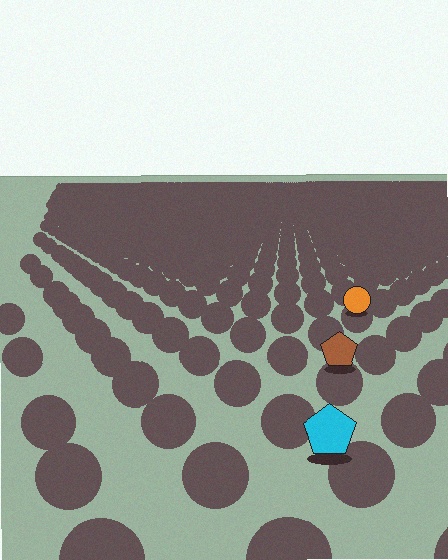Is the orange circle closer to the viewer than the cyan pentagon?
No. The cyan pentagon is closer — you can tell from the texture gradient: the ground texture is coarser near it.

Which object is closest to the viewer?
The cyan pentagon is closest. The texture marks near it are larger and more spread out.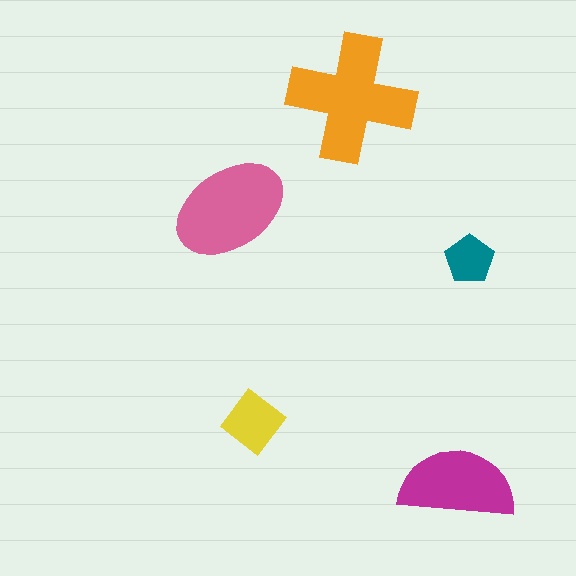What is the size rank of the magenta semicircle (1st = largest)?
3rd.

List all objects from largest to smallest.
The orange cross, the pink ellipse, the magenta semicircle, the yellow diamond, the teal pentagon.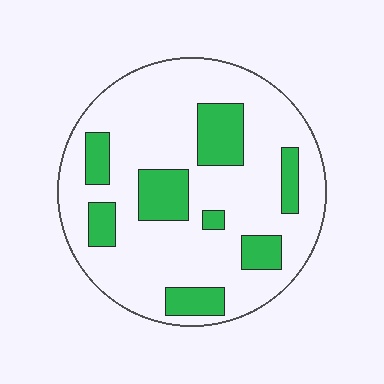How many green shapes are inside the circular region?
8.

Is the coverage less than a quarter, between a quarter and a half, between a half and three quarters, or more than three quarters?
Less than a quarter.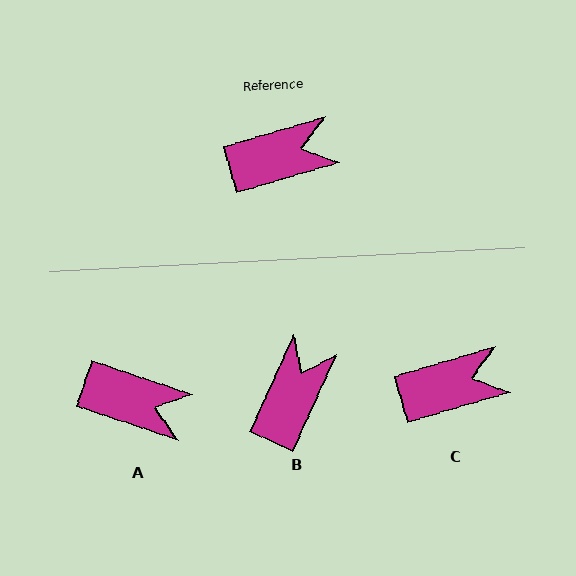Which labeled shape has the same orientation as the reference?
C.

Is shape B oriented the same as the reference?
No, it is off by about 49 degrees.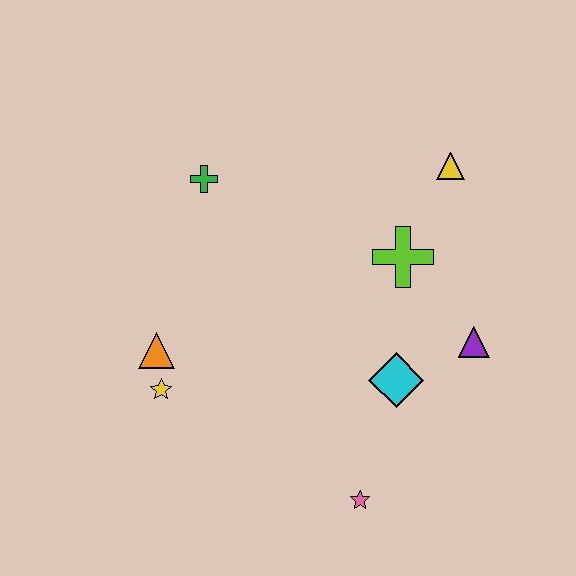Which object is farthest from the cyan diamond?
The green cross is farthest from the cyan diamond.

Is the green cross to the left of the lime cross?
Yes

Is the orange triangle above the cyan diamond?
Yes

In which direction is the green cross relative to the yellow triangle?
The green cross is to the left of the yellow triangle.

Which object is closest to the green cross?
The orange triangle is closest to the green cross.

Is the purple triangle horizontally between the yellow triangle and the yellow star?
No